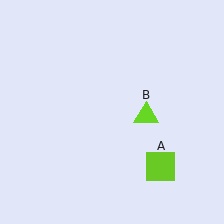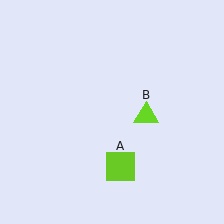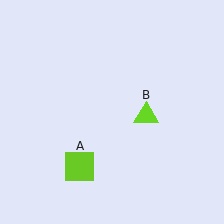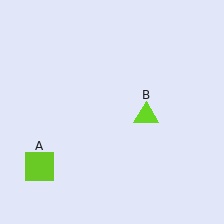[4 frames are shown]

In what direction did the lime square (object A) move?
The lime square (object A) moved left.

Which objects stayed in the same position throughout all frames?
Lime triangle (object B) remained stationary.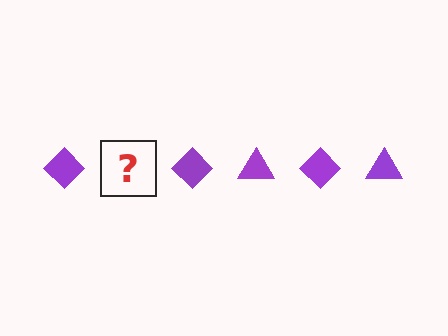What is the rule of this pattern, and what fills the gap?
The rule is that the pattern cycles through diamond, triangle shapes in purple. The gap should be filled with a purple triangle.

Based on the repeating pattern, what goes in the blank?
The blank should be a purple triangle.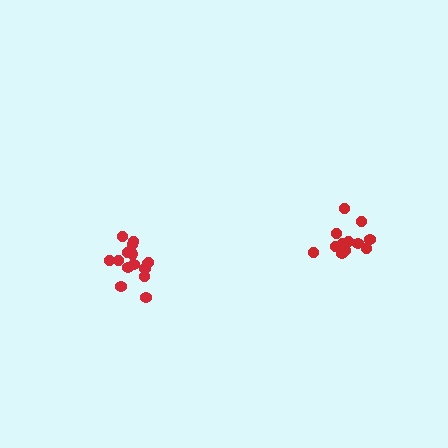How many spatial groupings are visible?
There are 2 spatial groupings.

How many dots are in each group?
Group 1: 12 dots, Group 2: 15 dots (27 total).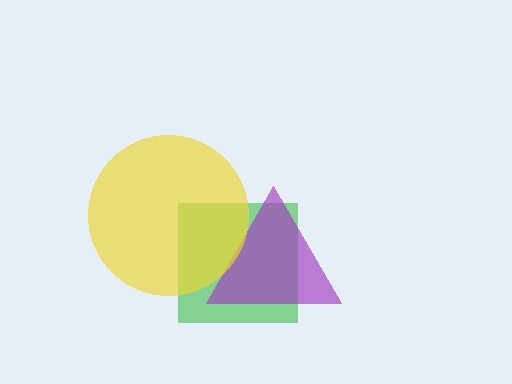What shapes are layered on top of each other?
The layered shapes are: a green square, a purple triangle, a yellow circle.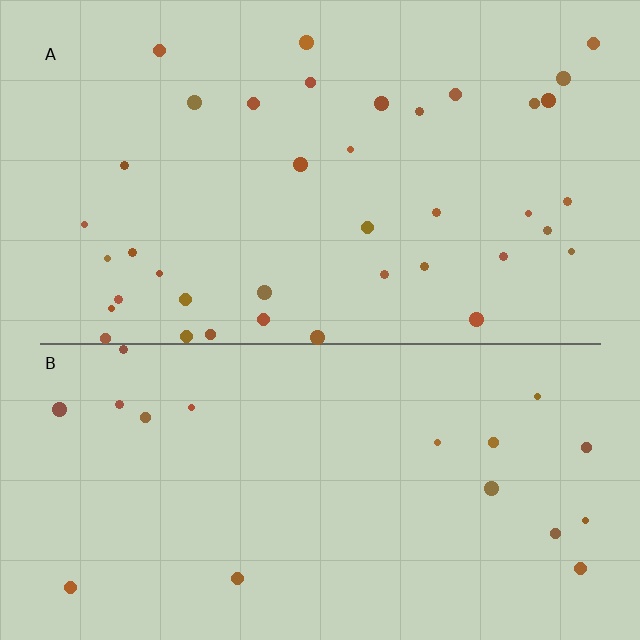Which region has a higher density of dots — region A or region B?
A (the top).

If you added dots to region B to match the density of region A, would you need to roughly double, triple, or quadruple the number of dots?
Approximately double.